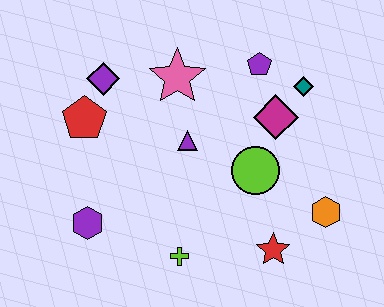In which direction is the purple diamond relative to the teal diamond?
The purple diamond is to the left of the teal diamond.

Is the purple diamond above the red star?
Yes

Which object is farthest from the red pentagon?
The orange hexagon is farthest from the red pentagon.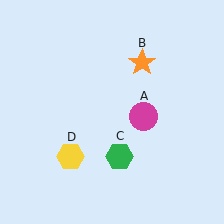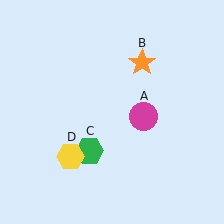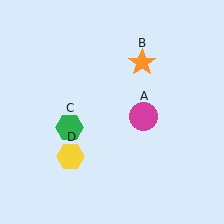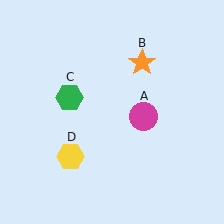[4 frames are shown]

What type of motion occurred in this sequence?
The green hexagon (object C) rotated clockwise around the center of the scene.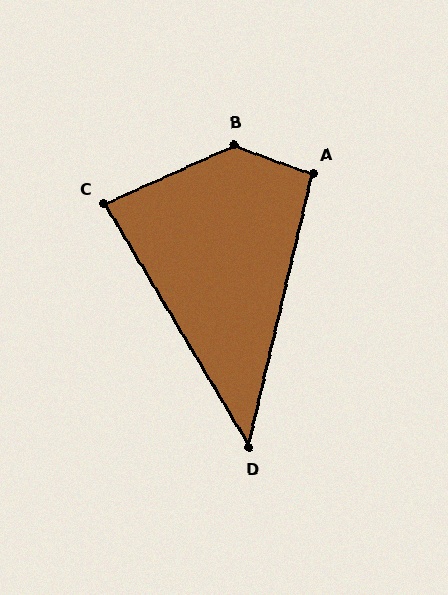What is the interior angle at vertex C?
Approximately 83 degrees (acute).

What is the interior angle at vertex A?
Approximately 97 degrees (obtuse).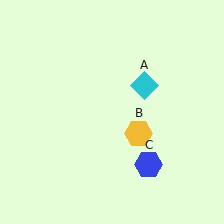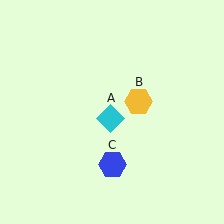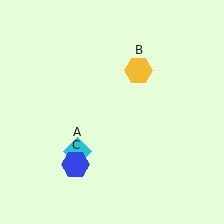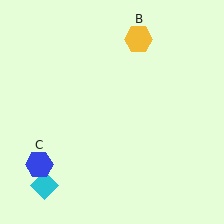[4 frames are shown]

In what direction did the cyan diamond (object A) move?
The cyan diamond (object A) moved down and to the left.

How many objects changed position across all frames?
3 objects changed position: cyan diamond (object A), yellow hexagon (object B), blue hexagon (object C).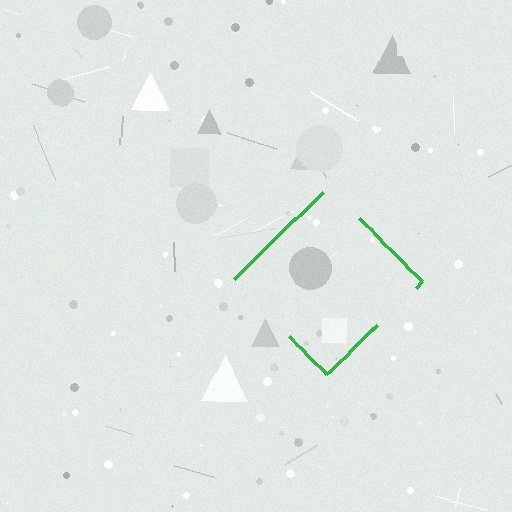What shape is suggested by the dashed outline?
The dashed outline suggests a diamond.